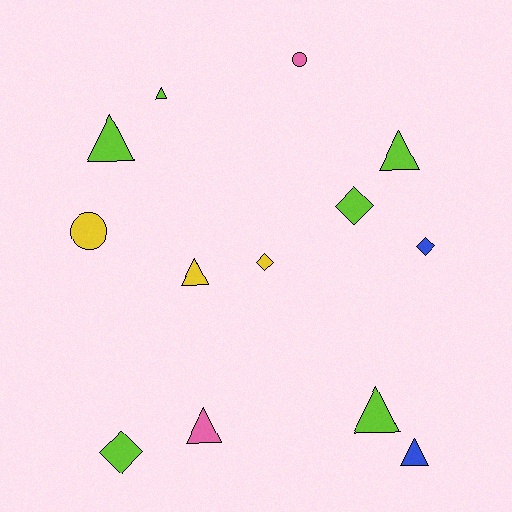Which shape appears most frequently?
Triangle, with 7 objects.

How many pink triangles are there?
There is 1 pink triangle.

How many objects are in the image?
There are 13 objects.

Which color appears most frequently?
Lime, with 6 objects.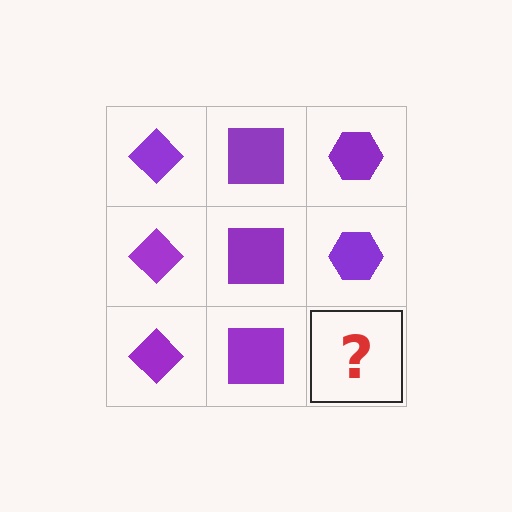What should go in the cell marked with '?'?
The missing cell should contain a purple hexagon.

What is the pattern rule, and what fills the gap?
The rule is that each column has a consistent shape. The gap should be filled with a purple hexagon.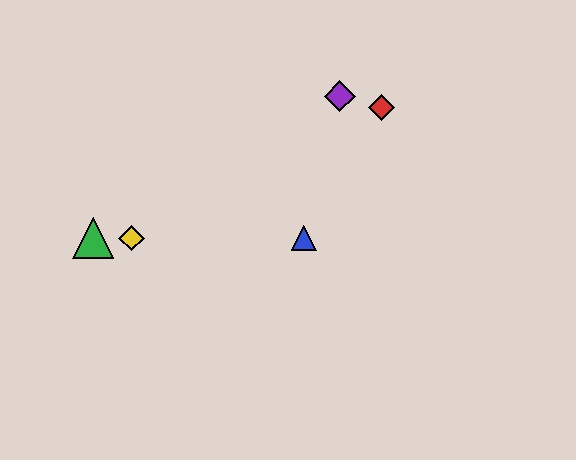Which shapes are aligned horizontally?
The blue triangle, the green triangle, the yellow diamond are aligned horizontally.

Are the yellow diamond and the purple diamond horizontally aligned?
No, the yellow diamond is at y≈238 and the purple diamond is at y≈96.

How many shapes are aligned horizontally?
3 shapes (the blue triangle, the green triangle, the yellow diamond) are aligned horizontally.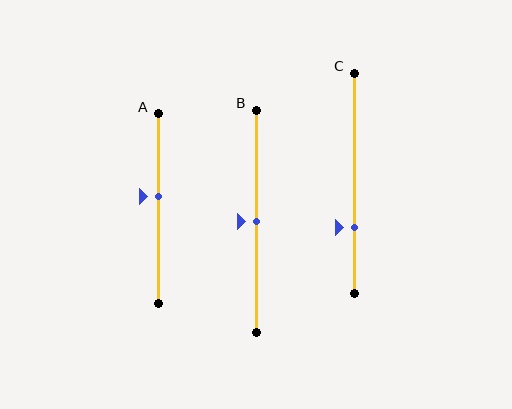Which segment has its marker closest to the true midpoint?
Segment B has its marker closest to the true midpoint.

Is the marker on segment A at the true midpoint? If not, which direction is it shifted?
No, the marker on segment A is shifted upward by about 7% of the segment length.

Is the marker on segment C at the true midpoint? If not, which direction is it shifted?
No, the marker on segment C is shifted downward by about 20% of the segment length.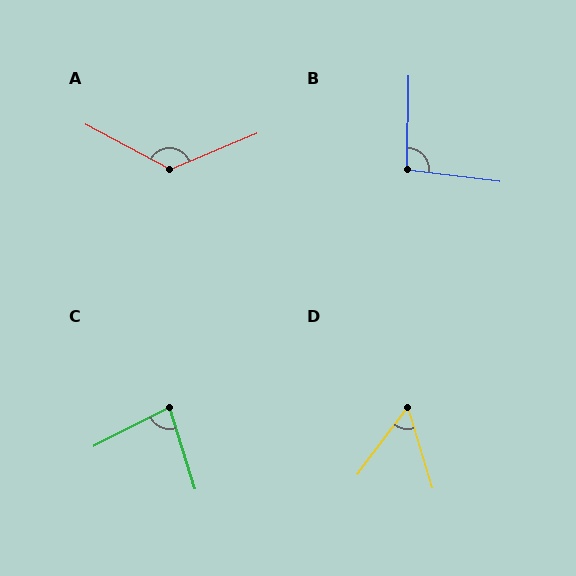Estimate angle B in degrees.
Approximately 96 degrees.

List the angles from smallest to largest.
D (54°), C (80°), B (96°), A (129°).